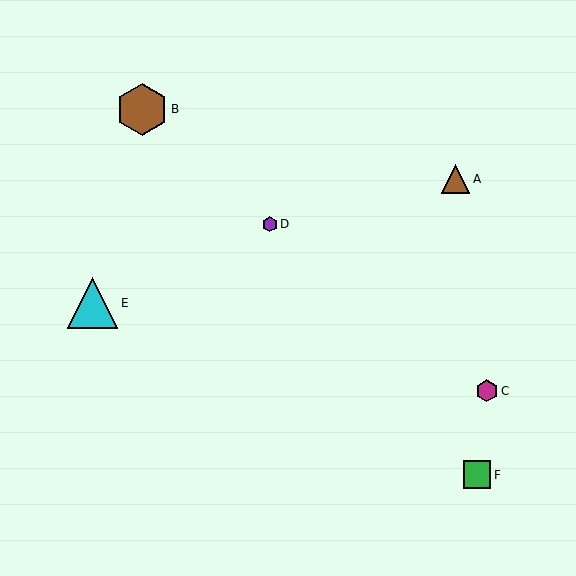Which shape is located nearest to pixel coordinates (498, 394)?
The magenta hexagon (labeled C) at (487, 391) is nearest to that location.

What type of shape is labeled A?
Shape A is a brown triangle.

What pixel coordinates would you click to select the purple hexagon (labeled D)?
Click at (270, 224) to select the purple hexagon D.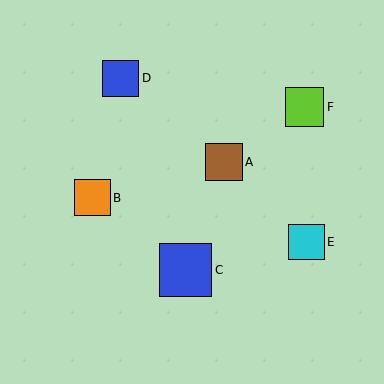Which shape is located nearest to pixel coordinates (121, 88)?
The blue square (labeled D) at (121, 79) is nearest to that location.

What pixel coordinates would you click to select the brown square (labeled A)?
Click at (224, 162) to select the brown square A.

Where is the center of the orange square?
The center of the orange square is at (93, 198).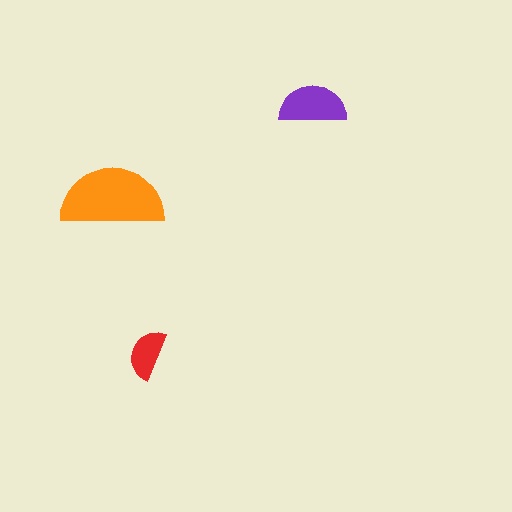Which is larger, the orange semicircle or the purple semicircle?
The orange one.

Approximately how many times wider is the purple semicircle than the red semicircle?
About 1.5 times wider.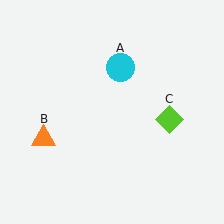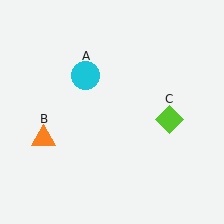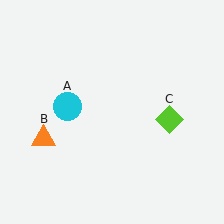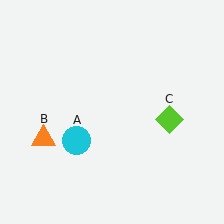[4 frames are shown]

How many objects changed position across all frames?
1 object changed position: cyan circle (object A).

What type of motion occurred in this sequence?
The cyan circle (object A) rotated counterclockwise around the center of the scene.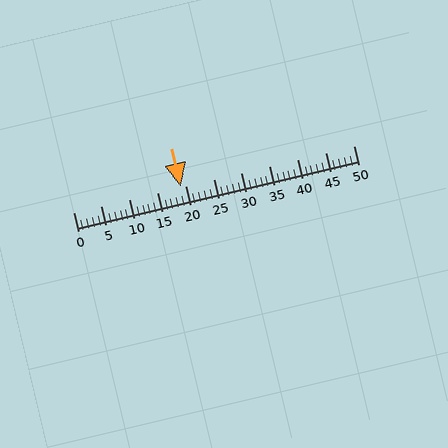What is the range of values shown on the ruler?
The ruler shows values from 0 to 50.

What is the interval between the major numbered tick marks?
The major tick marks are spaced 5 units apart.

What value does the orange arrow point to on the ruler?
The orange arrow points to approximately 19.